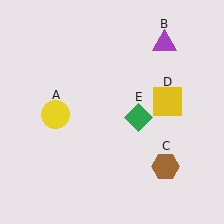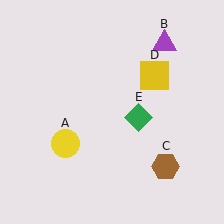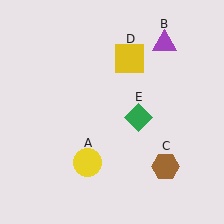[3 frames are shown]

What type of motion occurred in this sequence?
The yellow circle (object A), yellow square (object D) rotated counterclockwise around the center of the scene.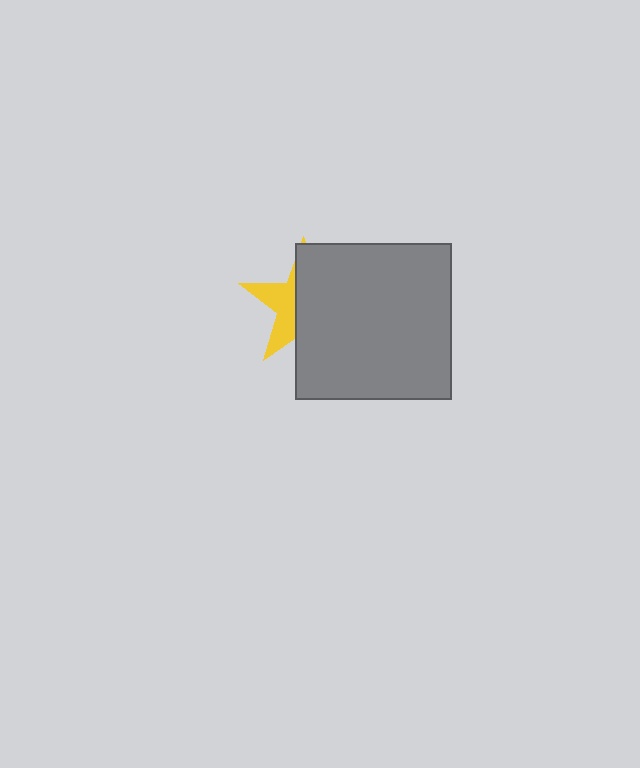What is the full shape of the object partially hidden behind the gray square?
The partially hidden object is a yellow star.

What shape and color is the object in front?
The object in front is a gray square.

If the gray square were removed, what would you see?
You would see the complete yellow star.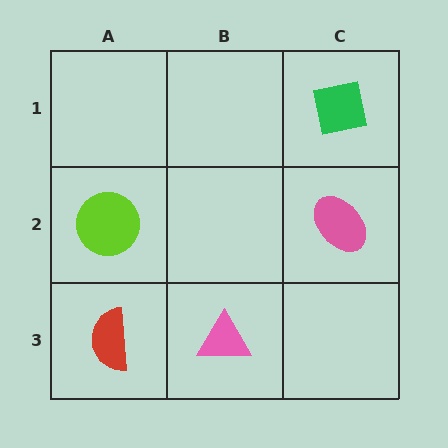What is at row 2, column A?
A lime circle.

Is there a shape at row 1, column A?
No, that cell is empty.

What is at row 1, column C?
A green square.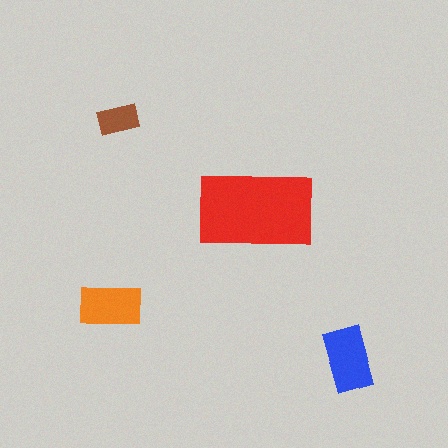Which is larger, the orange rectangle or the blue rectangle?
The blue one.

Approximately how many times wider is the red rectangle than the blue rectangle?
About 2 times wider.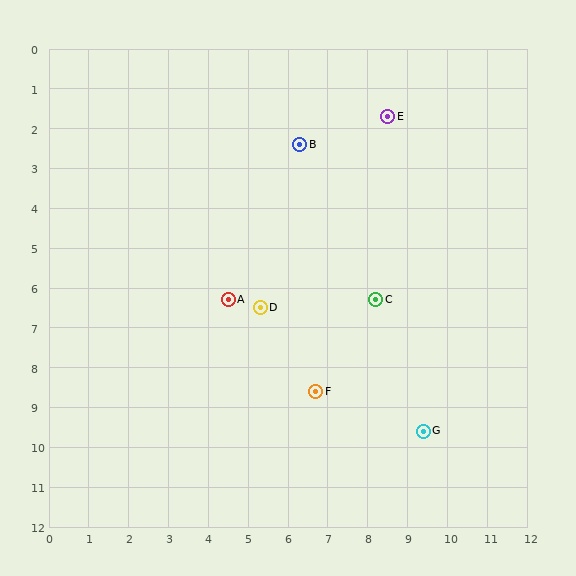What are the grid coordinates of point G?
Point G is at approximately (9.4, 9.6).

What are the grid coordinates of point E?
Point E is at approximately (8.5, 1.7).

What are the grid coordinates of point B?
Point B is at approximately (6.3, 2.4).